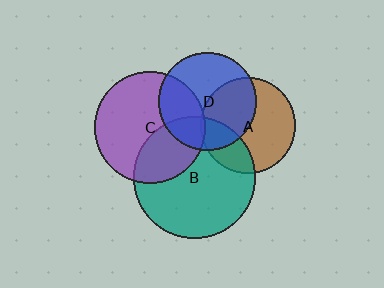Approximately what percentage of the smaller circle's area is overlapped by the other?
Approximately 5%.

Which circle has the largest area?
Circle B (teal).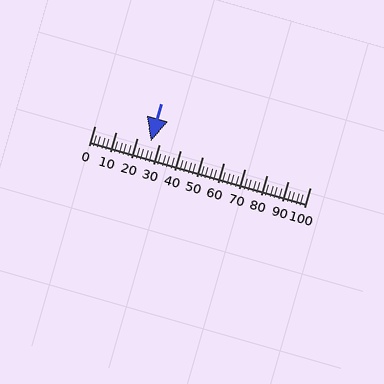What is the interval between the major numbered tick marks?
The major tick marks are spaced 10 units apart.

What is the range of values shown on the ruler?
The ruler shows values from 0 to 100.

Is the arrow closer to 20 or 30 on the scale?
The arrow is closer to 30.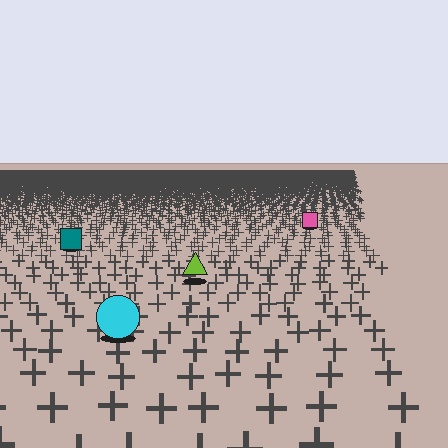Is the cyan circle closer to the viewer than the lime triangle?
Yes. The cyan circle is closer — you can tell from the texture gradient: the ground texture is coarser near it.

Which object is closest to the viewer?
The cyan circle is closest. The texture marks near it are larger and more spread out.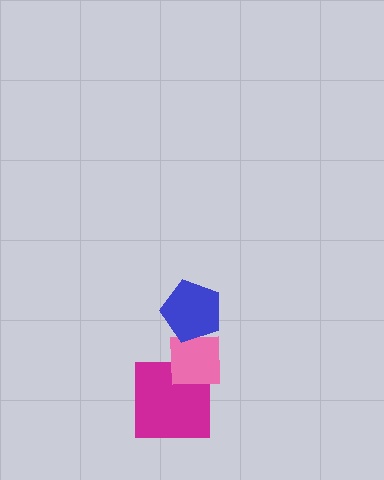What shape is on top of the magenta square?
The pink square is on top of the magenta square.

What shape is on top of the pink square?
The blue pentagon is on top of the pink square.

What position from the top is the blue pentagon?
The blue pentagon is 1st from the top.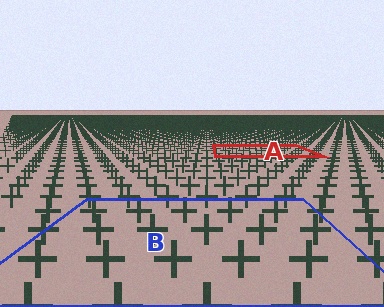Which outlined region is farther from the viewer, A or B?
Region A is farther from the viewer — the texture elements inside it appear smaller and more densely packed.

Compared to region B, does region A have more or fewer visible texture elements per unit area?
Region A has more texture elements per unit area — they are packed more densely because it is farther away.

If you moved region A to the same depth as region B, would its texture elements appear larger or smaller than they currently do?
They would appear larger. At a closer depth, the same texture elements are projected at a bigger on-screen size.